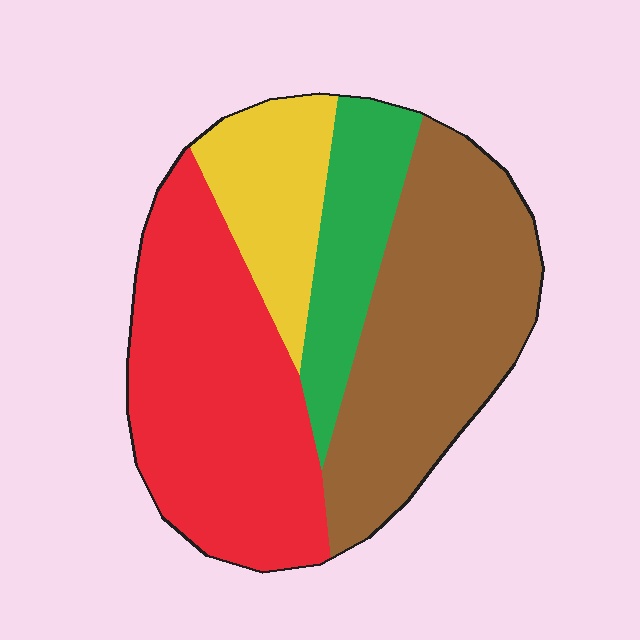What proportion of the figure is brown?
Brown covers roughly 35% of the figure.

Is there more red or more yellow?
Red.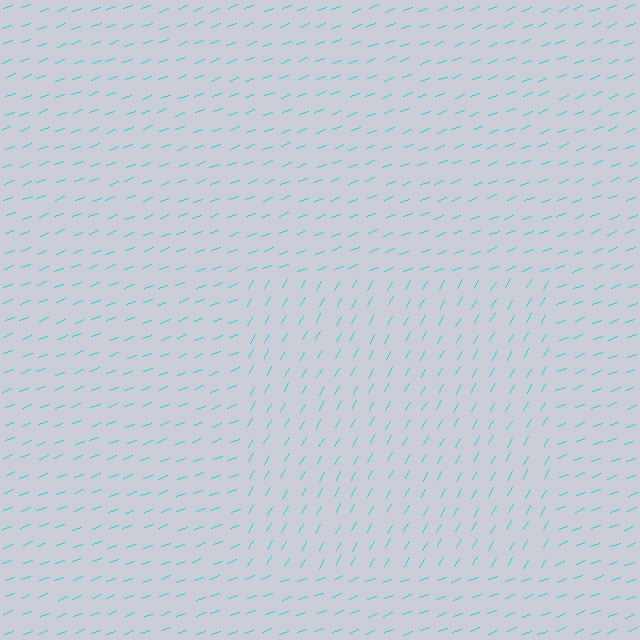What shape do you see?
I see a rectangle.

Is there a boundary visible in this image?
Yes, there is a texture boundary formed by a change in line orientation.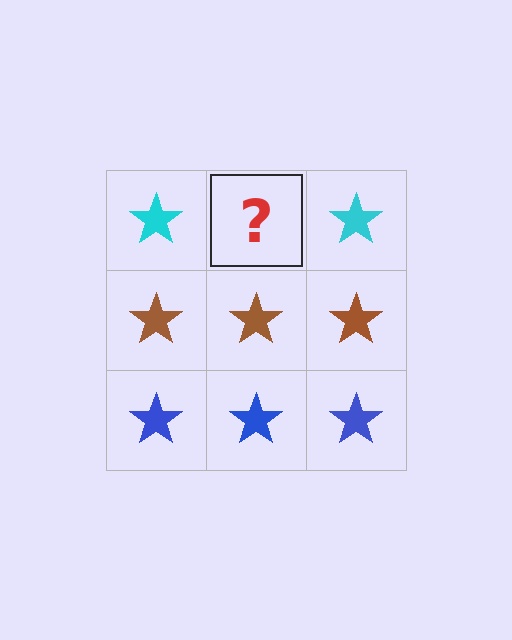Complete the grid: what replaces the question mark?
The question mark should be replaced with a cyan star.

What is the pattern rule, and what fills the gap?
The rule is that each row has a consistent color. The gap should be filled with a cyan star.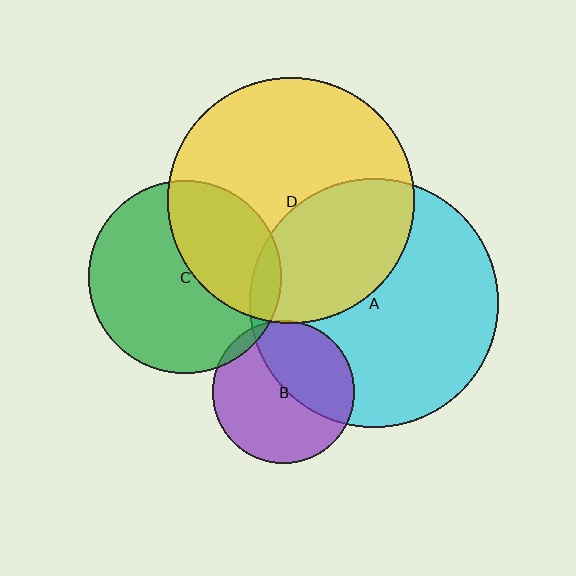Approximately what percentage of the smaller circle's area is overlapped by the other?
Approximately 5%.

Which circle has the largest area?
Circle A (cyan).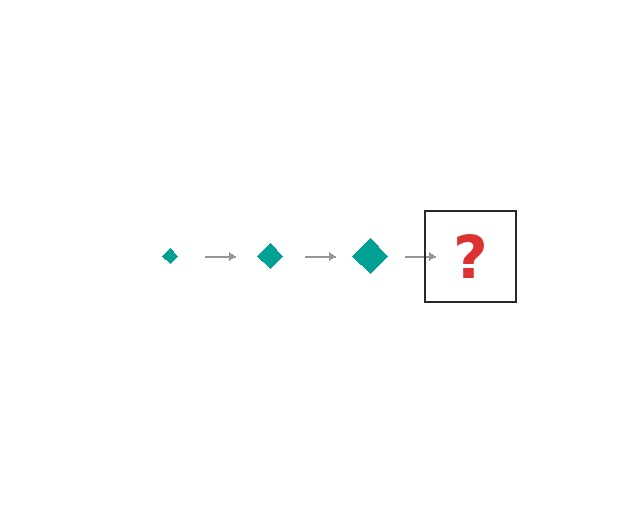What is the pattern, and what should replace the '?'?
The pattern is that the diamond gets progressively larger each step. The '?' should be a teal diamond, larger than the previous one.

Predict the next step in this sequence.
The next step is a teal diamond, larger than the previous one.